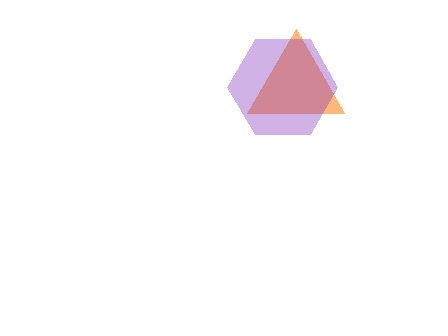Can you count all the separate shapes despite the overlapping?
Yes, there are 2 separate shapes.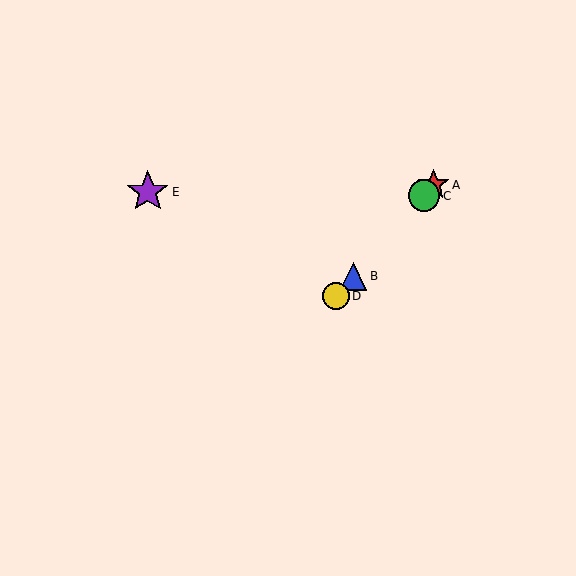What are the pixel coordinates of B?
Object B is at (353, 276).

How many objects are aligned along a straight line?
4 objects (A, B, C, D) are aligned along a straight line.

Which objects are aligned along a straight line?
Objects A, B, C, D are aligned along a straight line.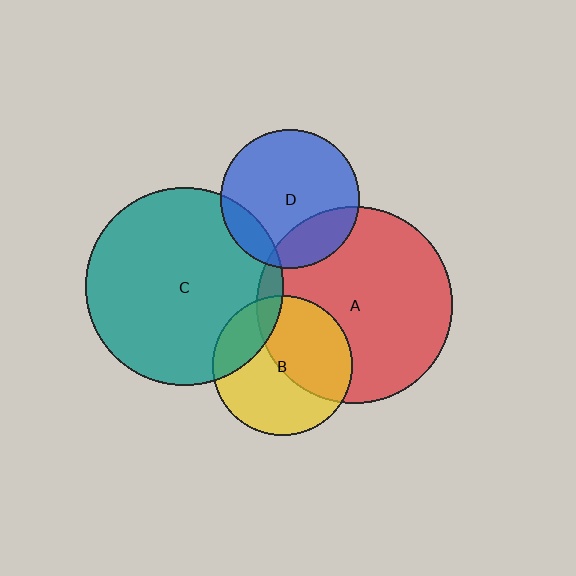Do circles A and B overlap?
Yes.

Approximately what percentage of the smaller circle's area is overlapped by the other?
Approximately 45%.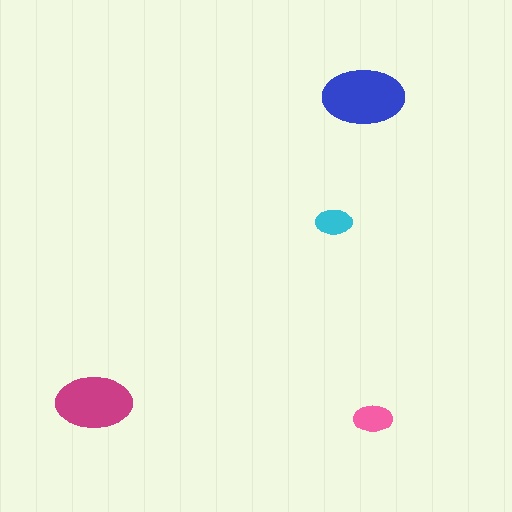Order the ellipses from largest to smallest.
the blue one, the magenta one, the pink one, the cyan one.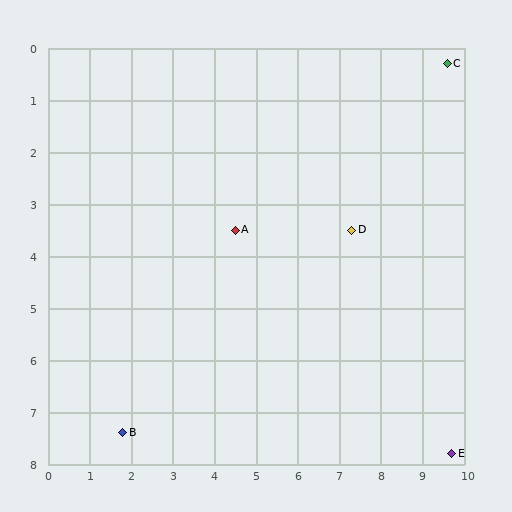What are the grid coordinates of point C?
Point C is at approximately (9.6, 0.3).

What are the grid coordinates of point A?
Point A is at approximately (4.5, 3.5).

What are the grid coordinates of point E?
Point E is at approximately (9.7, 7.8).